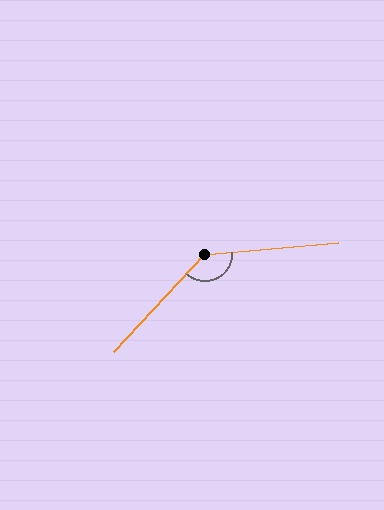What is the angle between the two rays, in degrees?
Approximately 138 degrees.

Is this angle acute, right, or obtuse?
It is obtuse.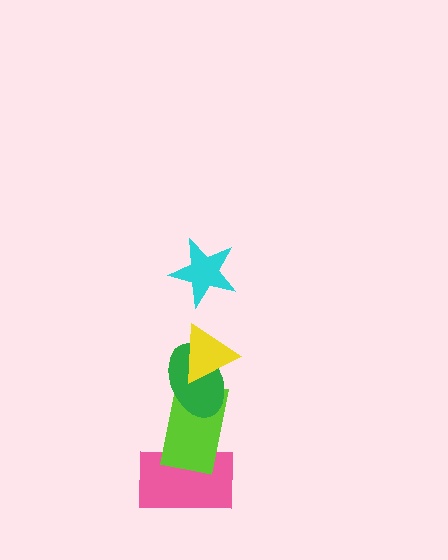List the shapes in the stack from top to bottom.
From top to bottom: the cyan star, the yellow triangle, the green ellipse, the lime rectangle, the pink rectangle.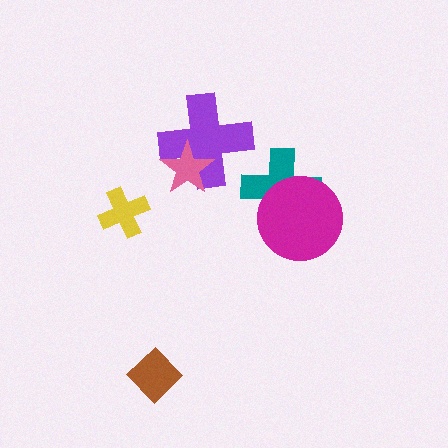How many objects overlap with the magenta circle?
1 object overlaps with the magenta circle.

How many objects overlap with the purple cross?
1 object overlaps with the purple cross.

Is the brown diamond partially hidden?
No, no other shape covers it.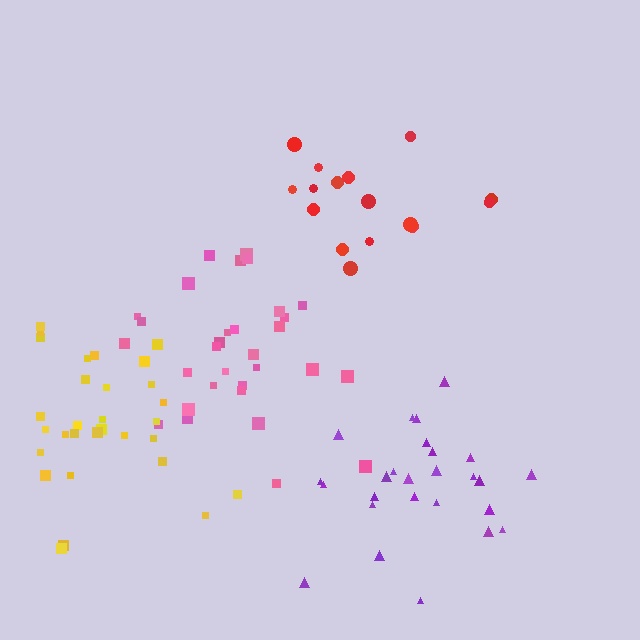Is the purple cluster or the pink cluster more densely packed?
Pink.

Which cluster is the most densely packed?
Yellow.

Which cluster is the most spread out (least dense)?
Red.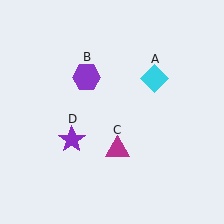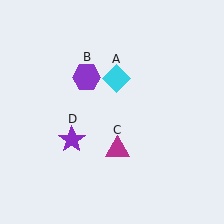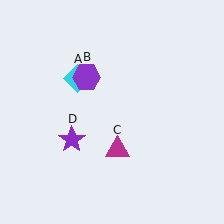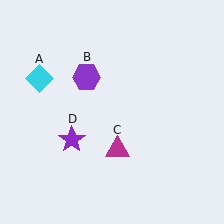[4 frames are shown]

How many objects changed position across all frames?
1 object changed position: cyan diamond (object A).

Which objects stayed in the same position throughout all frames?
Purple hexagon (object B) and magenta triangle (object C) and purple star (object D) remained stationary.